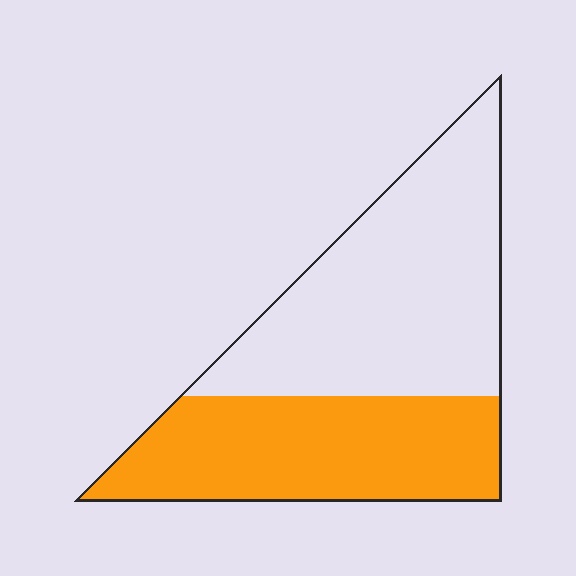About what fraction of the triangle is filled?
About two fifths (2/5).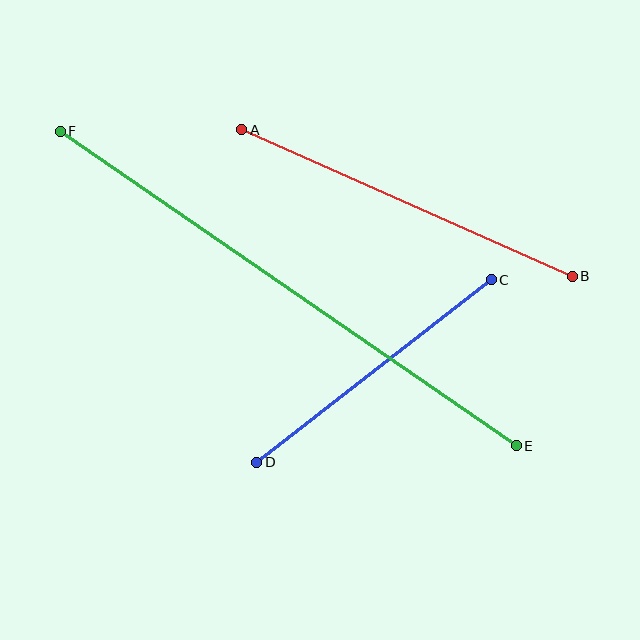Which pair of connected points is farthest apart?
Points E and F are farthest apart.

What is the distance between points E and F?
The distance is approximately 554 pixels.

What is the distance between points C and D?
The distance is approximately 297 pixels.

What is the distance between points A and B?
The distance is approximately 361 pixels.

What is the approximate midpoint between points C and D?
The midpoint is at approximately (374, 371) pixels.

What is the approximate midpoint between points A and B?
The midpoint is at approximately (407, 203) pixels.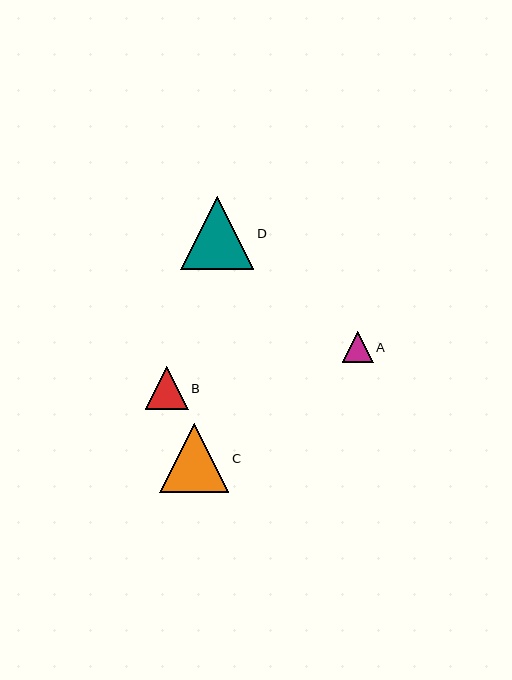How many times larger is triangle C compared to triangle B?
Triangle C is approximately 1.6 times the size of triangle B.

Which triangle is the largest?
Triangle D is the largest with a size of approximately 73 pixels.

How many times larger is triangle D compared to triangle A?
Triangle D is approximately 2.3 times the size of triangle A.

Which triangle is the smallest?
Triangle A is the smallest with a size of approximately 31 pixels.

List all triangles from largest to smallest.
From largest to smallest: D, C, B, A.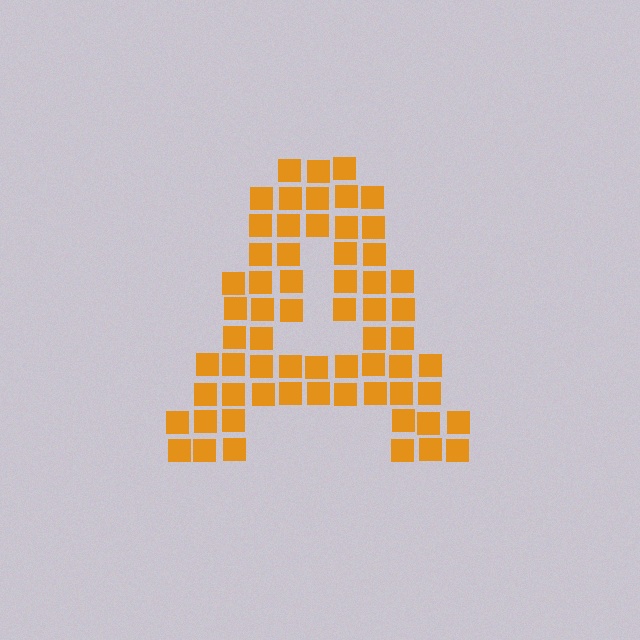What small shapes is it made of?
It is made of small squares.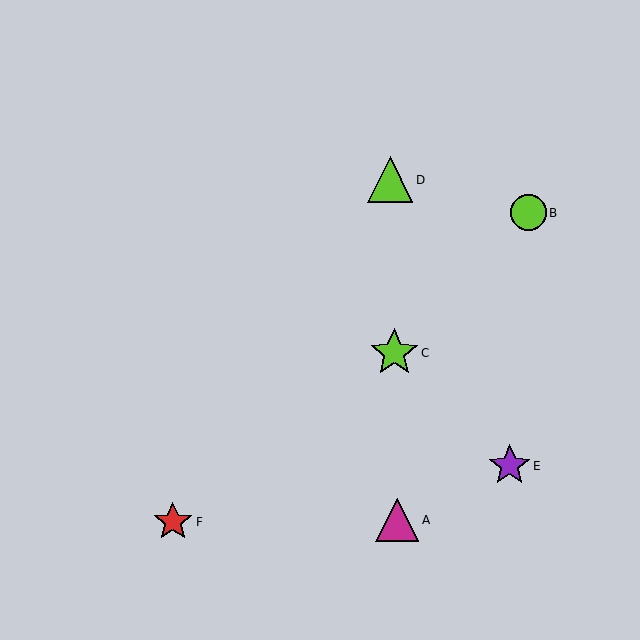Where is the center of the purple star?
The center of the purple star is at (510, 466).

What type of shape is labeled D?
Shape D is a lime triangle.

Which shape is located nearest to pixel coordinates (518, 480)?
The purple star (labeled E) at (510, 466) is nearest to that location.